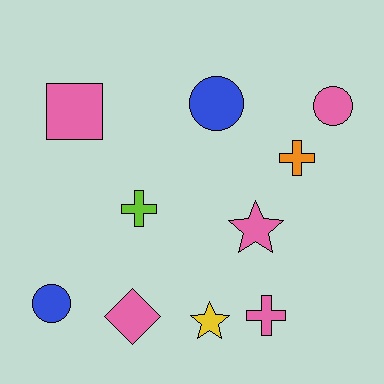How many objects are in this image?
There are 10 objects.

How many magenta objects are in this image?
There are no magenta objects.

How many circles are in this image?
There are 3 circles.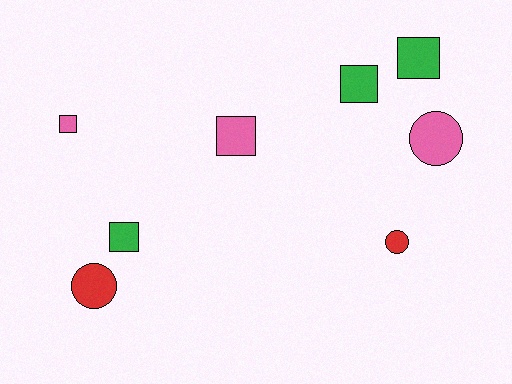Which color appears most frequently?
Pink, with 3 objects.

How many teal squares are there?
There are no teal squares.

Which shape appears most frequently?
Square, with 5 objects.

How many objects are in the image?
There are 8 objects.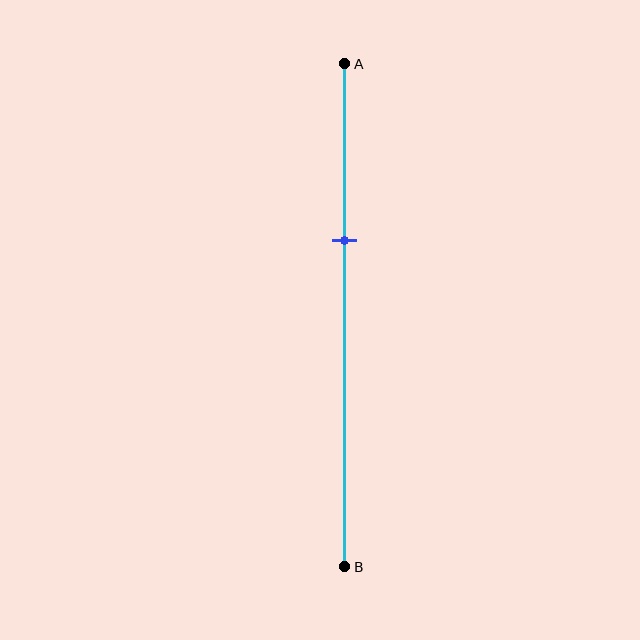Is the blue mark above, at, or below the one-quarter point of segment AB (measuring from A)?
The blue mark is below the one-quarter point of segment AB.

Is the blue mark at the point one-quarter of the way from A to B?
No, the mark is at about 35% from A, not at the 25% one-quarter point.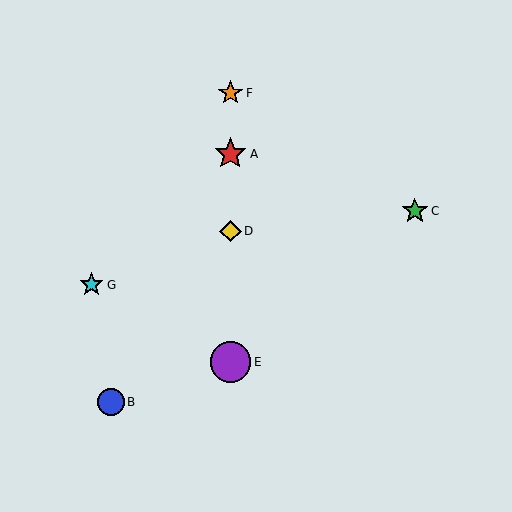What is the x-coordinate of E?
Object E is at x≈230.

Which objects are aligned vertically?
Objects A, D, E, F are aligned vertically.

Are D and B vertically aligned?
No, D is at x≈230 and B is at x≈111.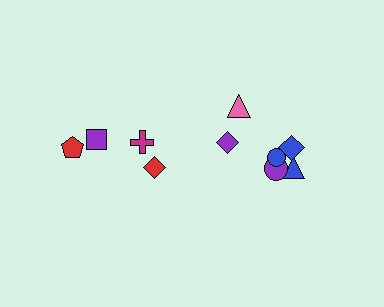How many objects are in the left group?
There are 4 objects.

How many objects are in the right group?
There are 6 objects.